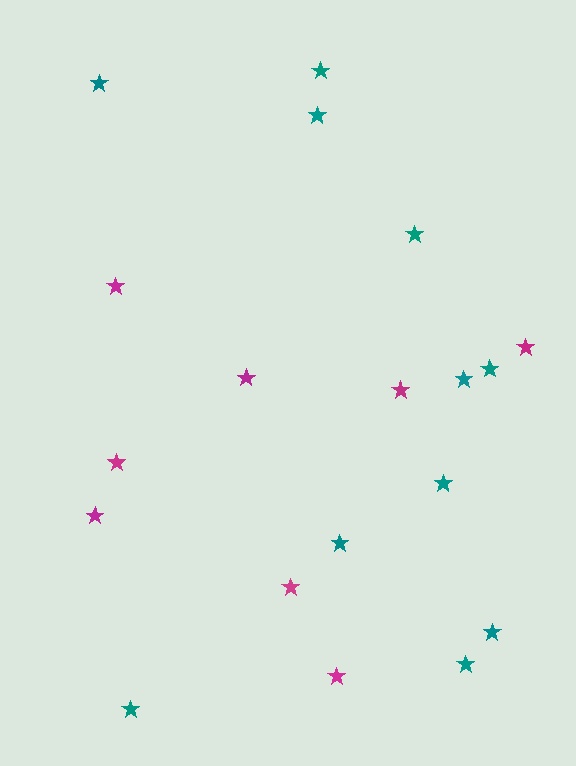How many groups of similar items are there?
There are 2 groups: one group of magenta stars (8) and one group of teal stars (11).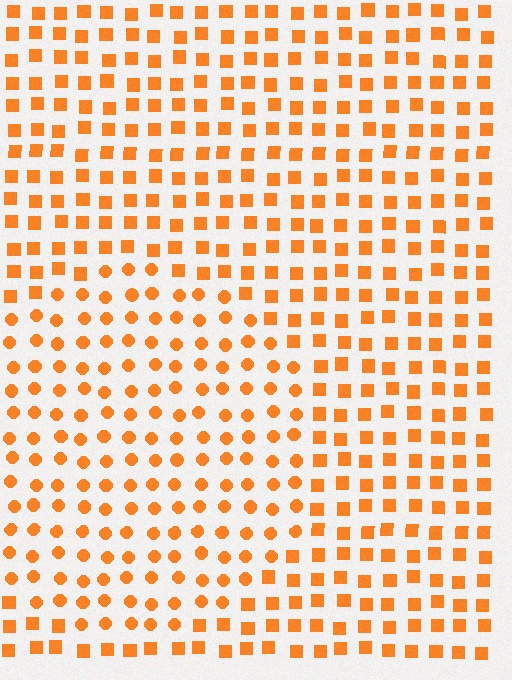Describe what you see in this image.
The image is filled with small orange elements arranged in a uniform grid. A circle-shaped region contains circles, while the surrounding area contains squares. The boundary is defined purely by the change in element shape.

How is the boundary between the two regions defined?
The boundary is defined by a change in element shape: circles inside vs. squares outside. All elements share the same color and spacing.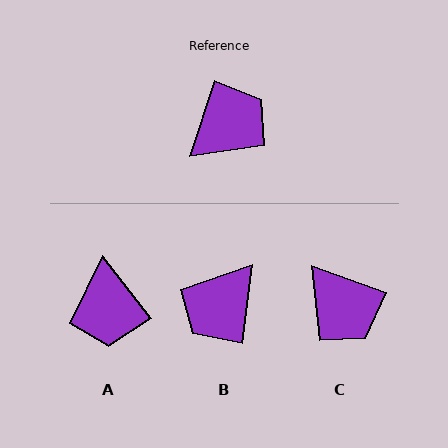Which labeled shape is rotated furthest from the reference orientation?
B, about 169 degrees away.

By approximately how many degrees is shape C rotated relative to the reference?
Approximately 92 degrees clockwise.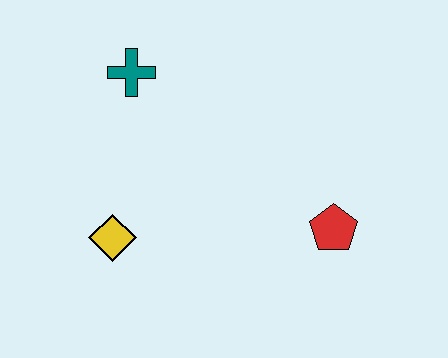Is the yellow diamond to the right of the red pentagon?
No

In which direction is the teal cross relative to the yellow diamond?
The teal cross is above the yellow diamond.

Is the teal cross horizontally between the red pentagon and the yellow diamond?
Yes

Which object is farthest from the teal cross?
The red pentagon is farthest from the teal cross.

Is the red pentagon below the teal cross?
Yes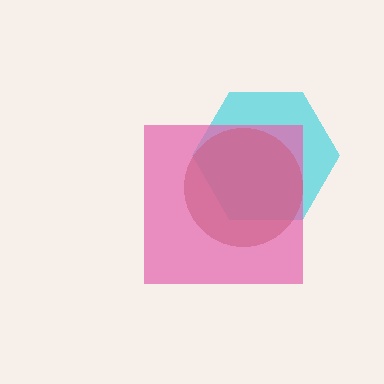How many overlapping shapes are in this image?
There are 3 overlapping shapes in the image.